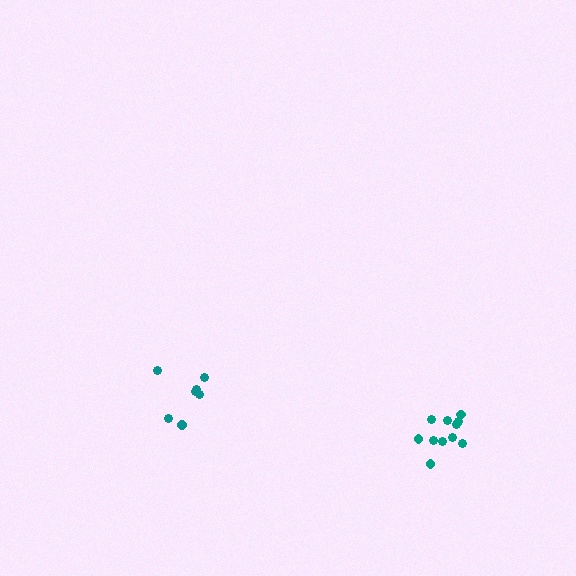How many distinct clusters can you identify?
There are 2 distinct clusters.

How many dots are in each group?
Group 1: 11 dots, Group 2: 7 dots (18 total).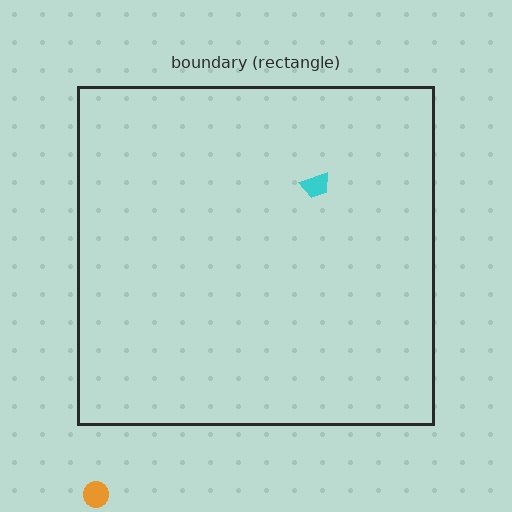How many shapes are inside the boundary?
1 inside, 1 outside.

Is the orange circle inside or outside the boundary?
Outside.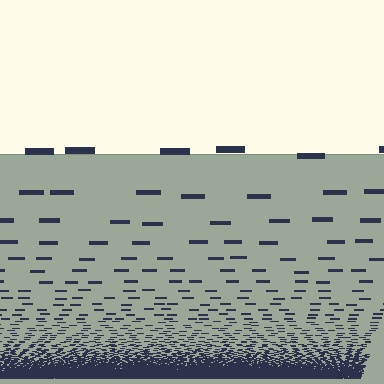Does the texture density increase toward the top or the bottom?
Density increases toward the bottom.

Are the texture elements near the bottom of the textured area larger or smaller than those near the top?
Smaller. The gradient is inverted — elements near the bottom are smaller and denser.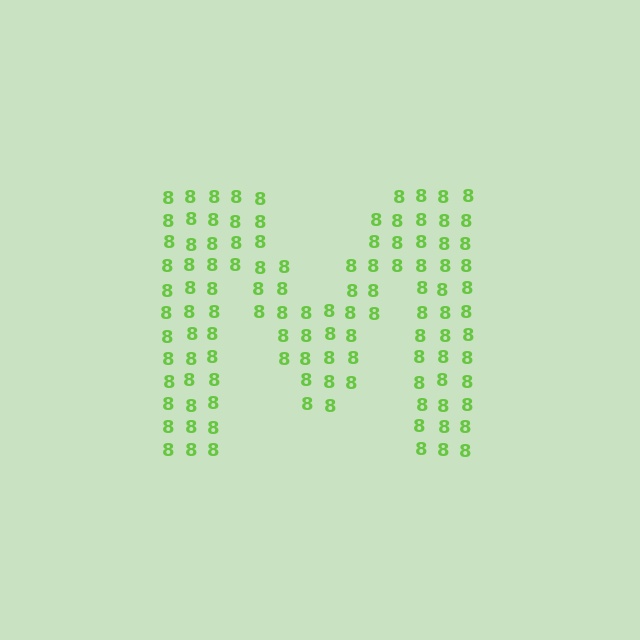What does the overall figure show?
The overall figure shows the letter M.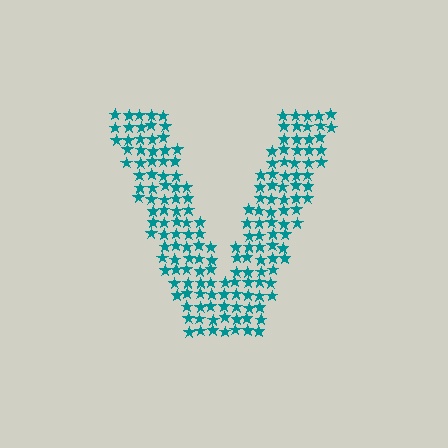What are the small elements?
The small elements are stars.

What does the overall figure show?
The overall figure shows the letter V.